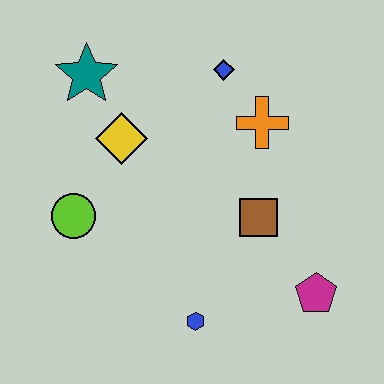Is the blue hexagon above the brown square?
No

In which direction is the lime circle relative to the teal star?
The lime circle is below the teal star.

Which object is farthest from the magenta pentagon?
The teal star is farthest from the magenta pentagon.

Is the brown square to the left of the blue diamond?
No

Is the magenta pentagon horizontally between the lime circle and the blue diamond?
No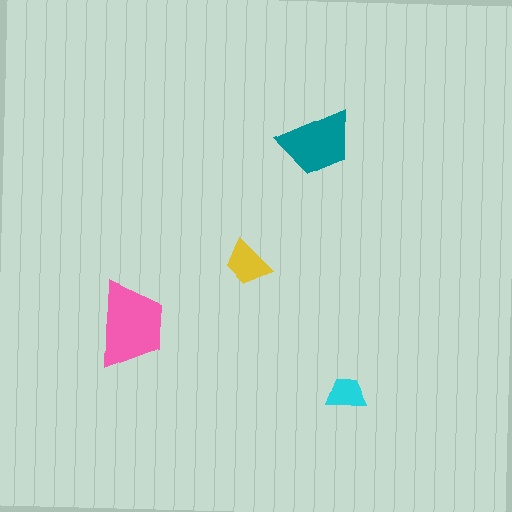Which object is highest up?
The teal trapezoid is topmost.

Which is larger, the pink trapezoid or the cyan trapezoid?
The pink one.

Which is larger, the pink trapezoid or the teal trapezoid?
The pink one.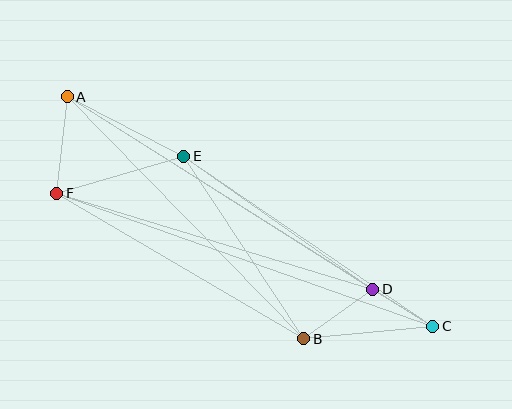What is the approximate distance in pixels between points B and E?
The distance between B and E is approximately 218 pixels.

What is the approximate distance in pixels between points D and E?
The distance between D and E is approximately 231 pixels.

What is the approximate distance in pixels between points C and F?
The distance between C and F is approximately 399 pixels.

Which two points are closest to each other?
Points C and D are closest to each other.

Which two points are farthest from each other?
Points A and C are farthest from each other.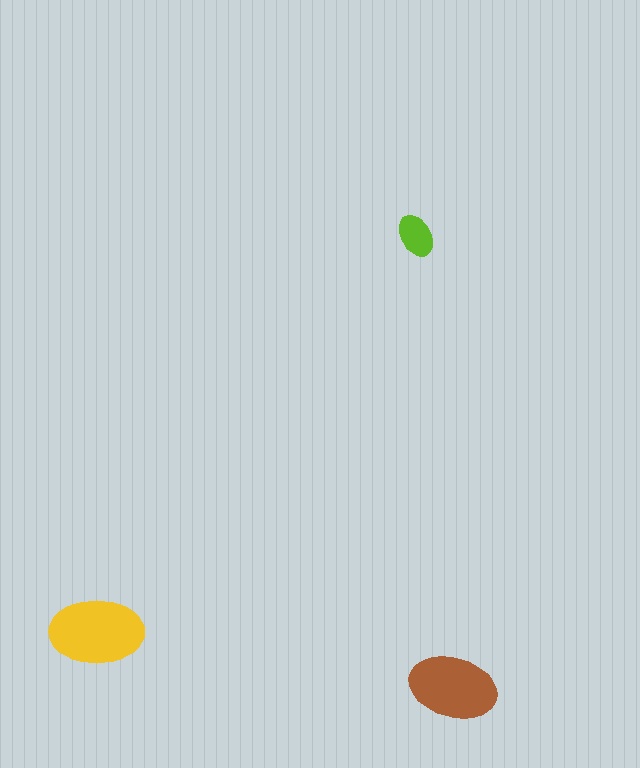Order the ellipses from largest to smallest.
the yellow one, the brown one, the lime one.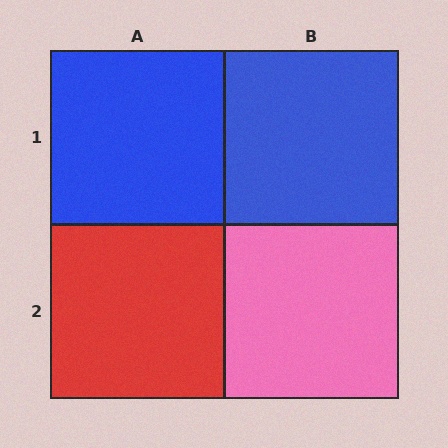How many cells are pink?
1 cell is pink.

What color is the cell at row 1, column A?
Blue.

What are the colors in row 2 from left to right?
Red, pink.